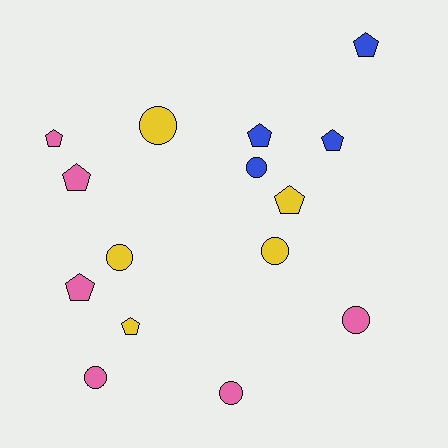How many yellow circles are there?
There are 3 yellow circles.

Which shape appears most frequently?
Pentagon, with 8 objects.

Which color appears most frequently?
Pink, with 6 objects.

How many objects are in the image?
There are 15 objects.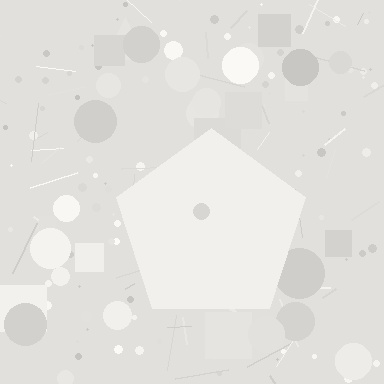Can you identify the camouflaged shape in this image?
The camouflaged shape is a pentagon.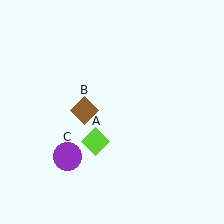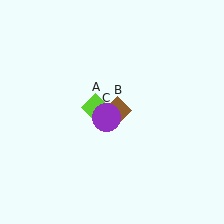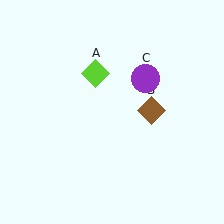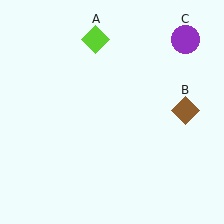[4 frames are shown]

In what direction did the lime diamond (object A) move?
The lime diamond (object A) moved up.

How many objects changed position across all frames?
3 objects changed position: lime diamond (object A), brown diamond (object B), purple circle (object C).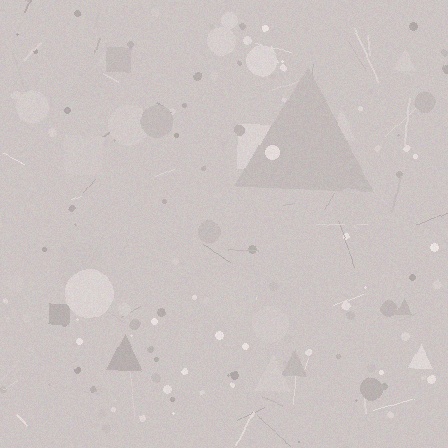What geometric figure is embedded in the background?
A triangle is embedded in the background.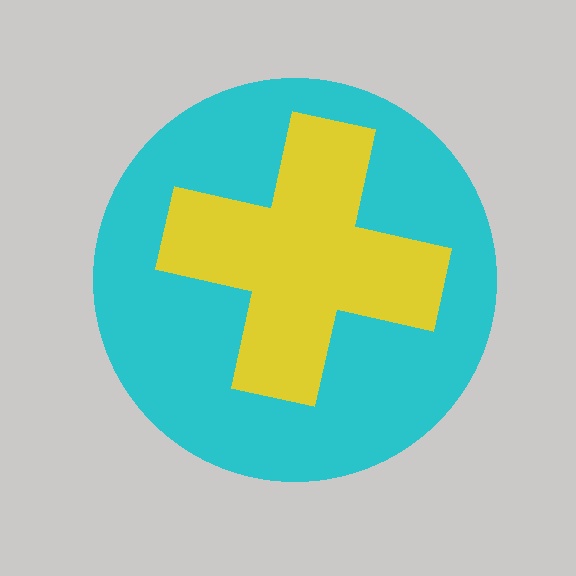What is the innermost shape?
The yellow cross.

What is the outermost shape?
The cyan circle.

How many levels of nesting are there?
2.